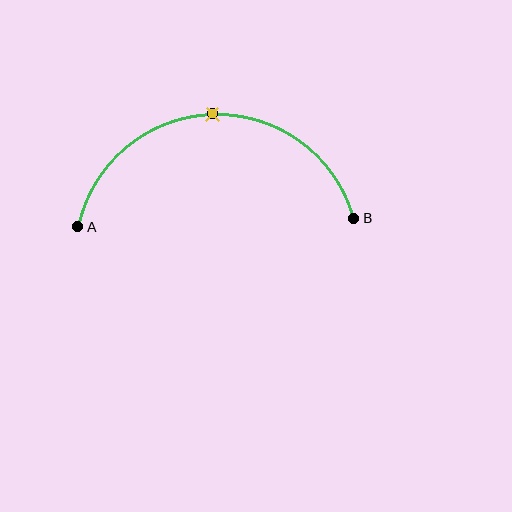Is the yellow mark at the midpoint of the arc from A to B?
Yes. The yellow mark lies on the arc at equal arc-length from both A and B — it is the arc midpoint.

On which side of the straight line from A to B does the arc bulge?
The arc bulges above the straight line connecting A and B.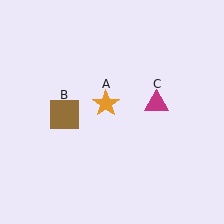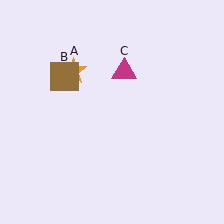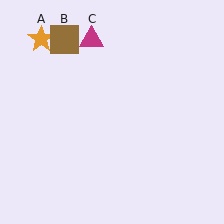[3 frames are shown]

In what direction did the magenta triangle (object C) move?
The magenta triangle (object C) moved up and to the left.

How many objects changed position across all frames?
3 objects changed position: orange star (object A), brown square (object B), magenta triangle (object C).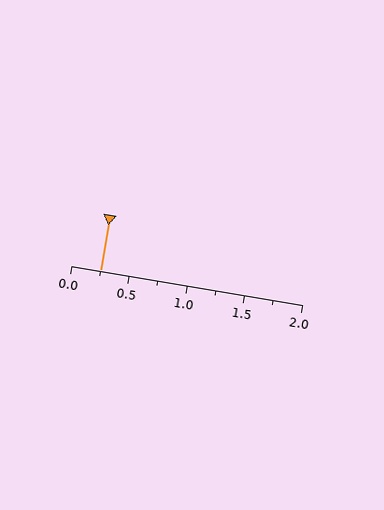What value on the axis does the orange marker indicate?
The marker indicates approximately 0.25.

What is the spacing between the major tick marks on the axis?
The major ticks are spaced 0.5 apart.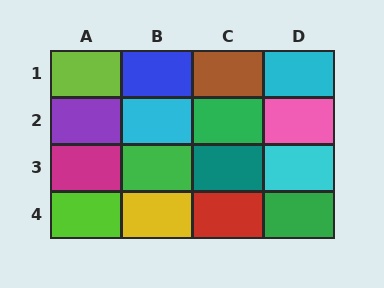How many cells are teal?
1 cell is teal.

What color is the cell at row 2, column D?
Pink.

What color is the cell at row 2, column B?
Cyan.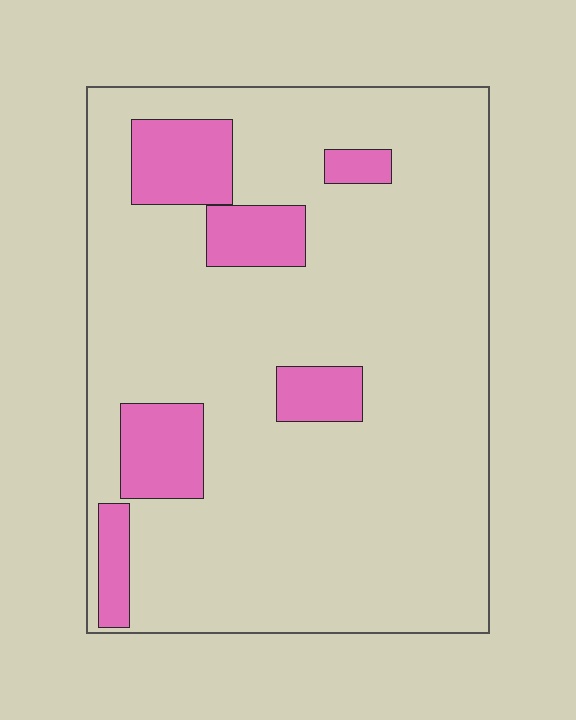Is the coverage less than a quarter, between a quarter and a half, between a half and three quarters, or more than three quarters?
Less than a quarter.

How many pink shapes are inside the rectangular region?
6.